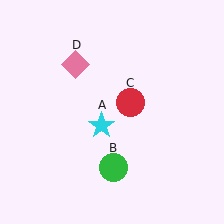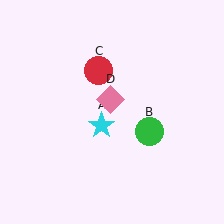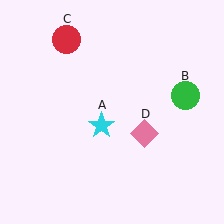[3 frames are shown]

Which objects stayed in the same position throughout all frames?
Cyan star (object A) remained stationary.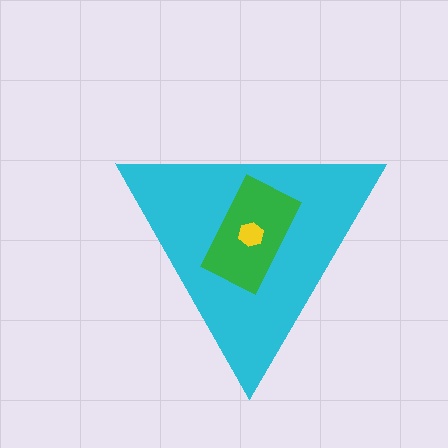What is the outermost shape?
The cyan triangle.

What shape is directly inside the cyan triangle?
The green rectangle.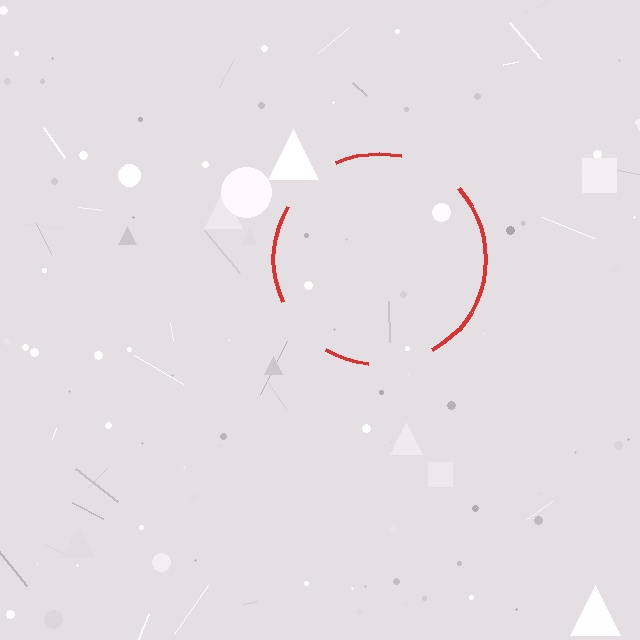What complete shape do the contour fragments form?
The contour fragments form a circle.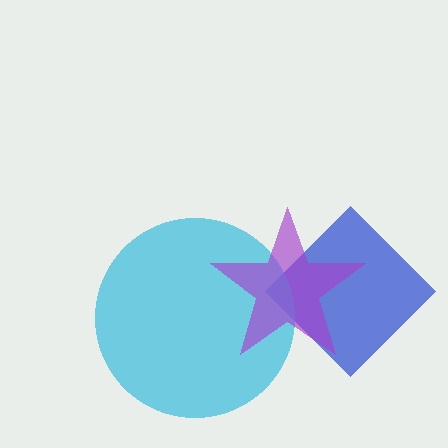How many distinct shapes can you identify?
There are 3 distinct shapes: a blue diamond, a cyan circle, a purple star.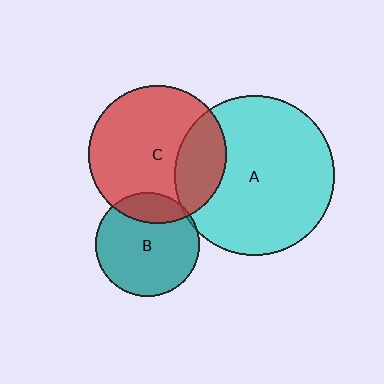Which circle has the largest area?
Circle A (cyan).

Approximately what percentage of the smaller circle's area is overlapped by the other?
Approximately 25%.